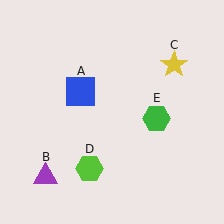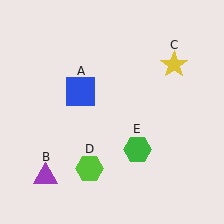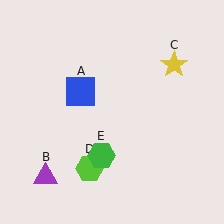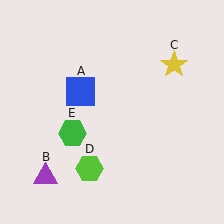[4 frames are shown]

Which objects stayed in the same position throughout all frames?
Blue square (object A) and purple triangle (object B) and yellow star (object C) and lime hexagon (object D) remained stationary.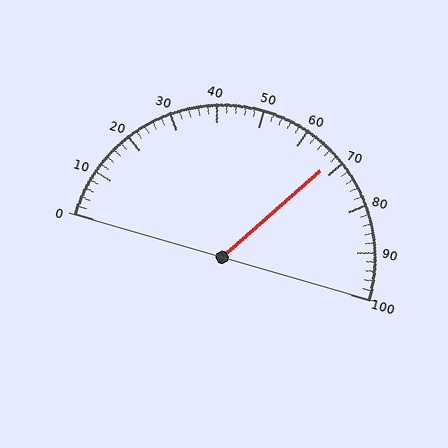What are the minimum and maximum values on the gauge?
The gauge ranges from 0 to 100.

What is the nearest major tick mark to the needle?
The nearest major tick mark is 70.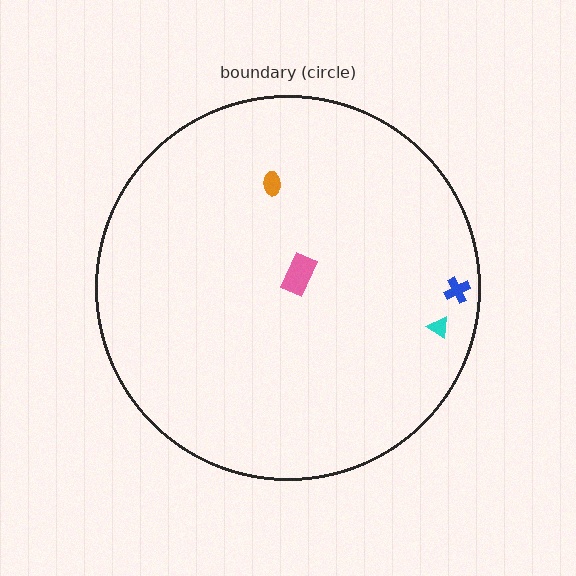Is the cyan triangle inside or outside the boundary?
Inside.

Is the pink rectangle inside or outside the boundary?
Inside.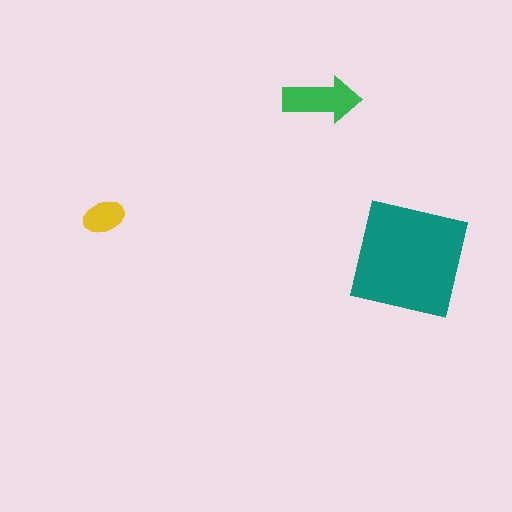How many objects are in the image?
There are 3 objects in the image.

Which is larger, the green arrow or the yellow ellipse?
The green arrow.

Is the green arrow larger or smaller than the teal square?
Smaller.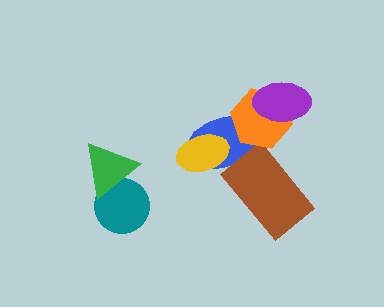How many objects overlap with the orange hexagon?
2 objects overlap with the orange hexagon.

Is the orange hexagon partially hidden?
Yes, it is partially covered by another shape.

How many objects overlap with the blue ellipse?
3 objects overlap with the blue ellipse.